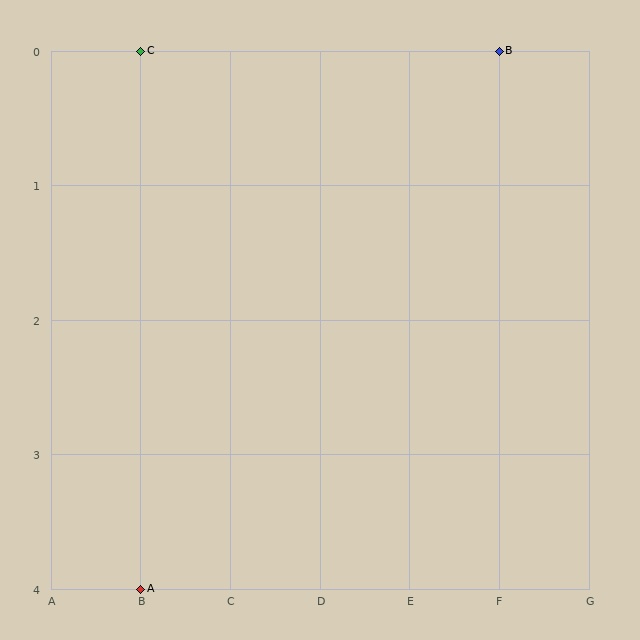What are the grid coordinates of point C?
Point C is at grid coordinates (B, 0).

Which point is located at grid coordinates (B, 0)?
Point C is at (B, 0).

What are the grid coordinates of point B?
Point B is at grid coordinates (F, 0).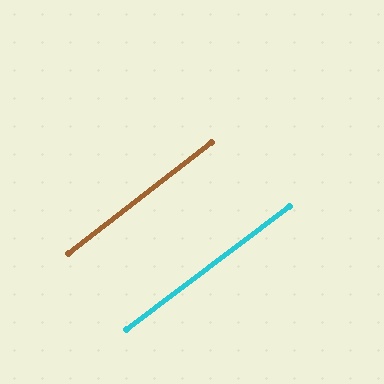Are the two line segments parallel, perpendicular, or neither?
Parallel — their directions differ by only 1.0°.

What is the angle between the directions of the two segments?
Approximately 1 degree.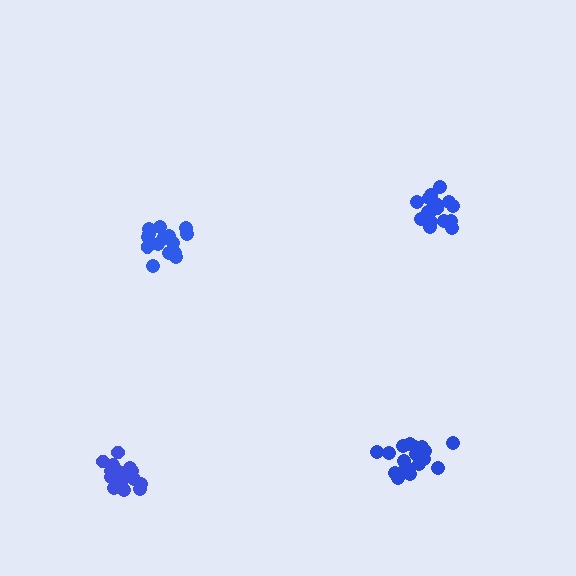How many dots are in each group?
Group 1: 16 dots, Group 2: 17 dots, Group 3: 15 dots, Group 4: 17 dots (65 total).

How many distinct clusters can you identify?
There are 4 distinct clusters.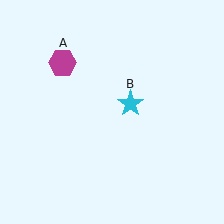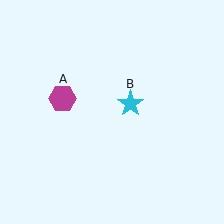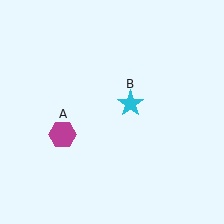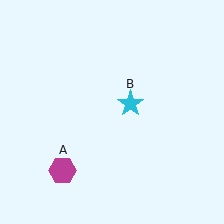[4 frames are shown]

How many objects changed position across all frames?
1 object changed position: magenta hexagon (object A).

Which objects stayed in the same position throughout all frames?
Cyan star (object B) remained stationary.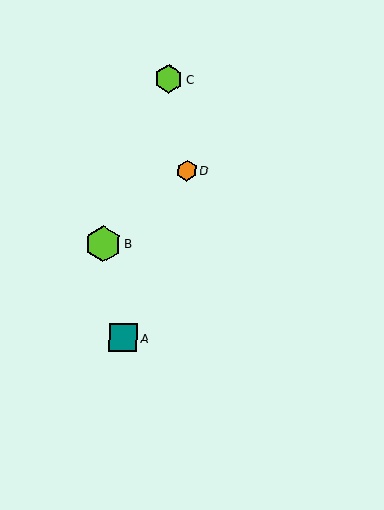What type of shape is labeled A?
Shape A is a teal square.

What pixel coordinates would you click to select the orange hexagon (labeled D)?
Click at (187, 171) to select the orange hexagon D.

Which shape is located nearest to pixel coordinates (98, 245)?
The lime hexagon (labeled B) at (103, 244) is nearest to that location.